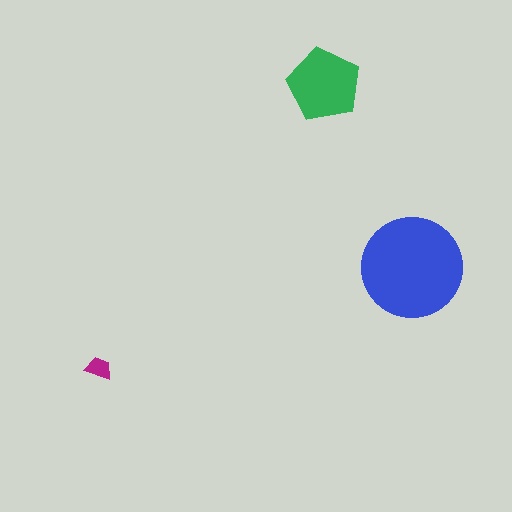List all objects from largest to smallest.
The blue circle, the green pentagon, the magenta trapezoid.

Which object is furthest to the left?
The magenta trapezoid is leftmost.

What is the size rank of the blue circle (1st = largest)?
1st.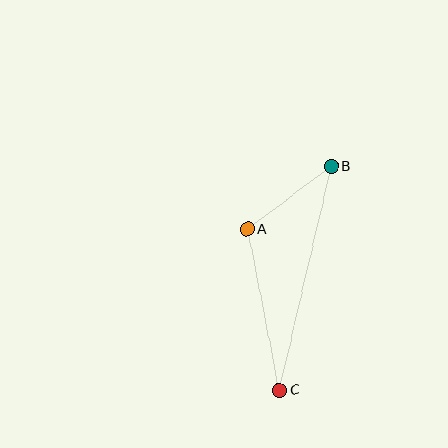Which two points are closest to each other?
Points A and B are closest to each other.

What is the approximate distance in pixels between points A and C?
The distance between A and C is approximately 164 pixels.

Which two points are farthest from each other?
Points B and C are farthest from each other.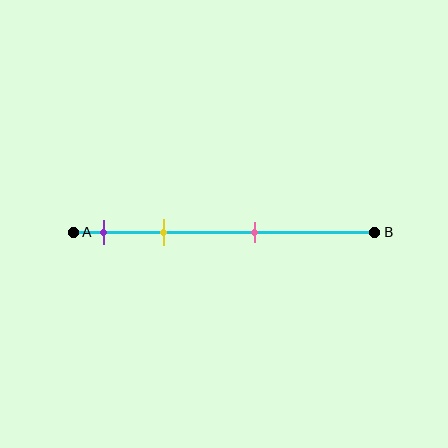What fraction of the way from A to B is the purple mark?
The purple mark is approximately 10% (0.1) of the way from A to B.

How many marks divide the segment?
There are 3 marks dividing the segment.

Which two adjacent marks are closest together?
The purple and yellow marks are the closest adjacent pair.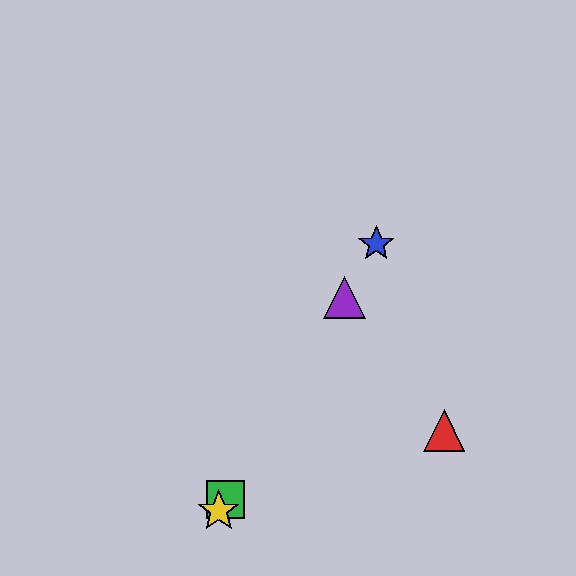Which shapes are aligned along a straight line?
The blue star, the green square, the yellow star, the purple triangle are aligned along a straight line.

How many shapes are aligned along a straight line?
4 shapes (the blue star, the green square, the yellow star, the purple triangle) are aligned along a straight line.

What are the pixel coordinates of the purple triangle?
The purple triangle is at (344, 298).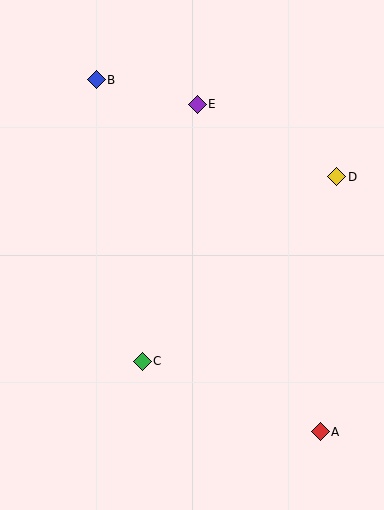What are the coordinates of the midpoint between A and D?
The midpoint between A and D is at (329, 304).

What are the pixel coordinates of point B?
Point B is at (96, 80).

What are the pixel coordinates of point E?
Point E is at (197, 104).